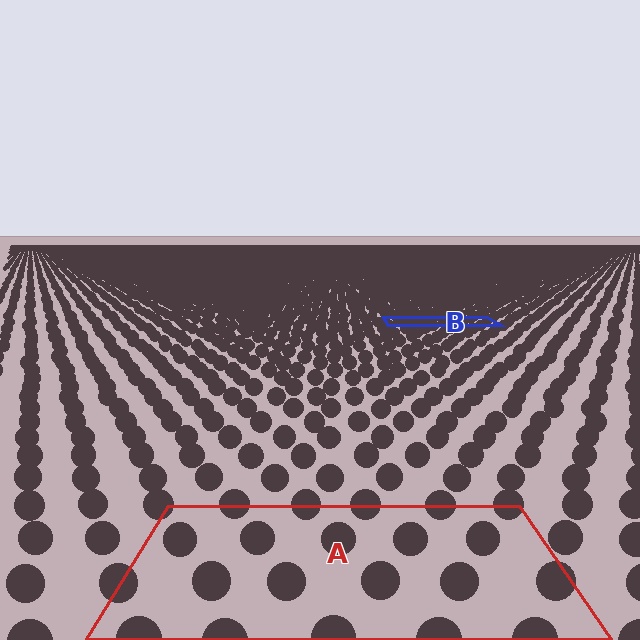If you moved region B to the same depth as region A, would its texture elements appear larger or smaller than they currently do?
They would appear larger. At a closer depth, the same texture elements are projected at a bigger on-screen size.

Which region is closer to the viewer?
Region A is closer. The texture elements there are larger and more spread out.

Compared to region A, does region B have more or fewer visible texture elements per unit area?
Region B has more texture elements per unit area — they are packed more densely because it is farther away.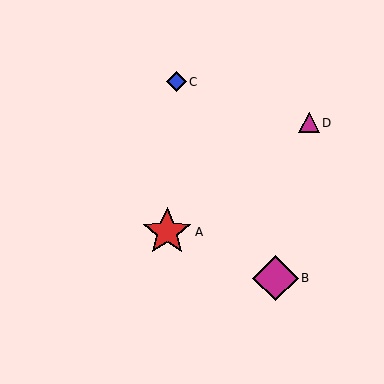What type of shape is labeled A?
Shape A is a red star.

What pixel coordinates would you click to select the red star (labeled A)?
Click at (167, 232) to select the red star A.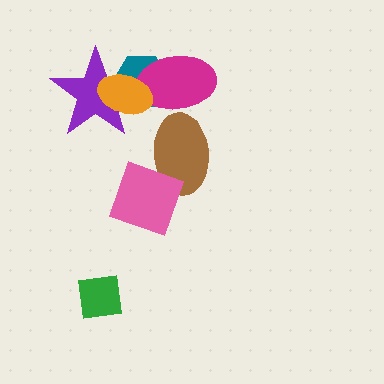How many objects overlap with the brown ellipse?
2 objects overlap with the brown ellipse.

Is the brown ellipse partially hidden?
Yes, it is partially covered by another shape.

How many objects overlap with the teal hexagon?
3 objects overlap with the teal hexagon.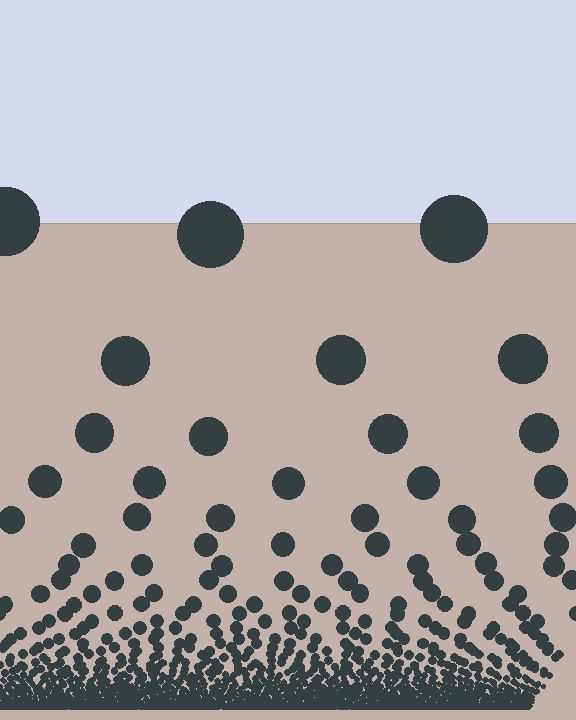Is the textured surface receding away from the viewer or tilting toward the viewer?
The surface appears to tilt toward the viewer. Texture elements get larger and sparser toward the top.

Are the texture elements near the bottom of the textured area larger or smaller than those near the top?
Smaller. The gradient is inverted — elements near the bottom are smaller and denser.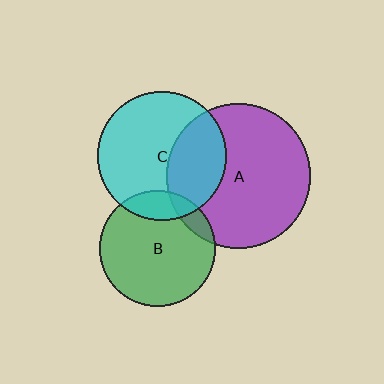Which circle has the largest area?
Circle A (purple).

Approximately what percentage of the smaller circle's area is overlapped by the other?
Approximately 15%.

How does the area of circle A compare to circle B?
Approximately 1.6 times.